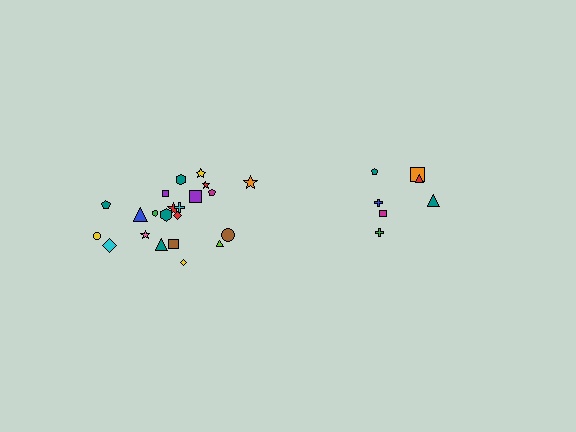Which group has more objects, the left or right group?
The left group.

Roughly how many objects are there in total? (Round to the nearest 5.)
Roughly 30 objects in total.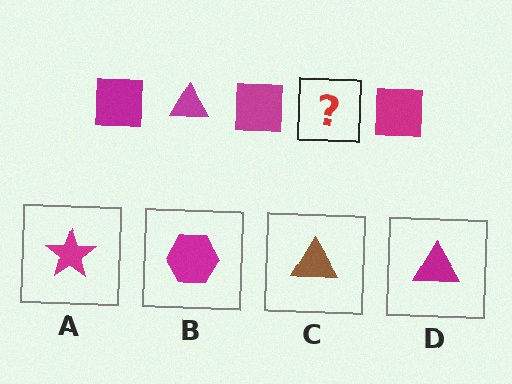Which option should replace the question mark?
Option D.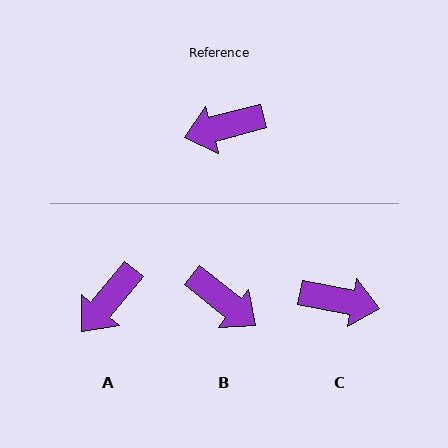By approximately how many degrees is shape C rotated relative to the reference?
Approximately 153 degrees counter-clockwise.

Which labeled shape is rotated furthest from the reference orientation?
C, about 153 degrees away.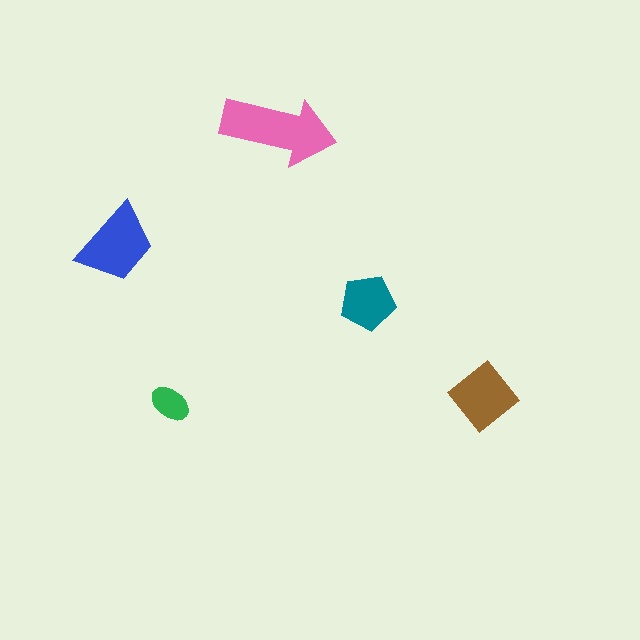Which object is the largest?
The pink arrow.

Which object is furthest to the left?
The blue trapezoid is leftmost.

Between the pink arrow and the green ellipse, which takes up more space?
The pink arrow.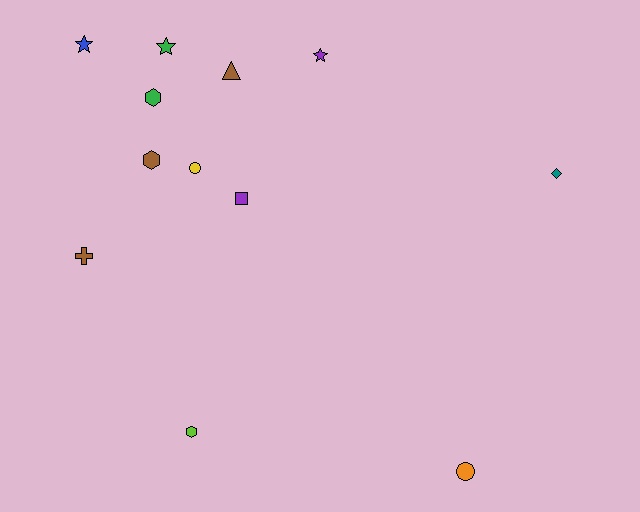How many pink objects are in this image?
There are no pink objects.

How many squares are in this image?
There is 1 square.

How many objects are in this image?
There are 12 objects.